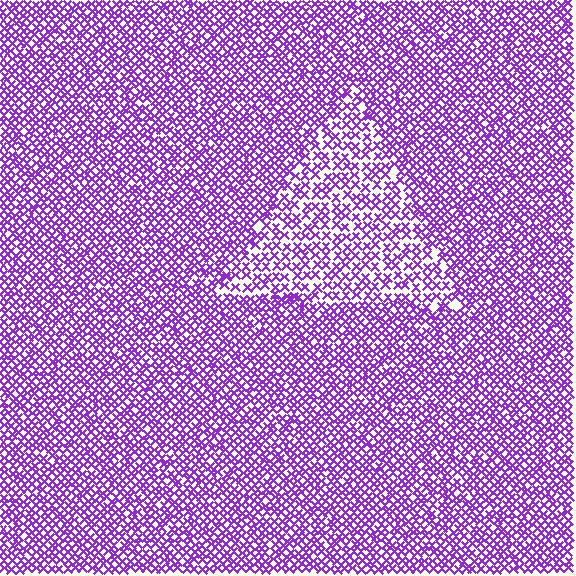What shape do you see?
I see a triangle.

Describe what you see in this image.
The image contains small purple elements arranged at two different densities. A triangle-shaped region is visible where the elements are less densely packed than the surrounding area.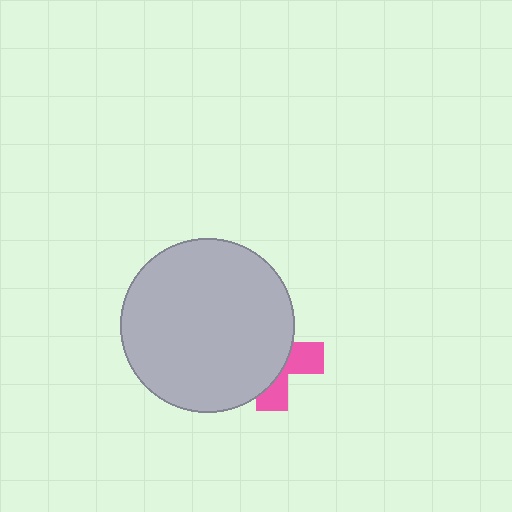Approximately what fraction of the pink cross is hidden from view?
Roughly 65% of the pink cross is hidden behind the light gray circle.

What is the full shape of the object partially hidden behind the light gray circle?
The partially hidden object is a pink cross.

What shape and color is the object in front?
The object in front is a light gray circle.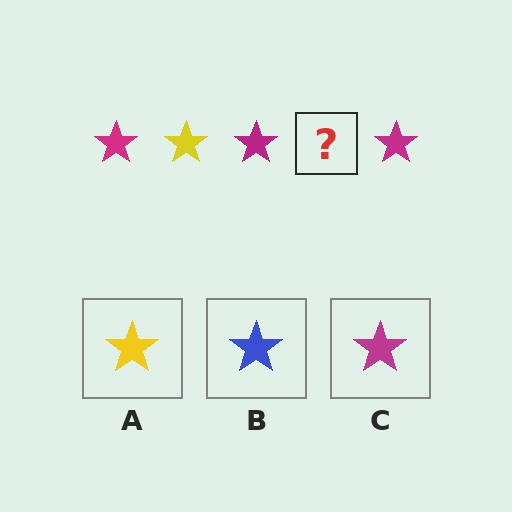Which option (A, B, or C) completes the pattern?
A.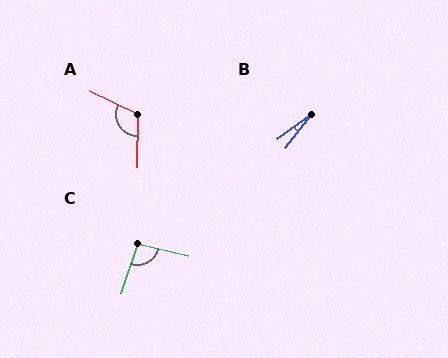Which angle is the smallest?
B, at approximately 16 degrees.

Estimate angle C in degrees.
Approximately 95 degrees.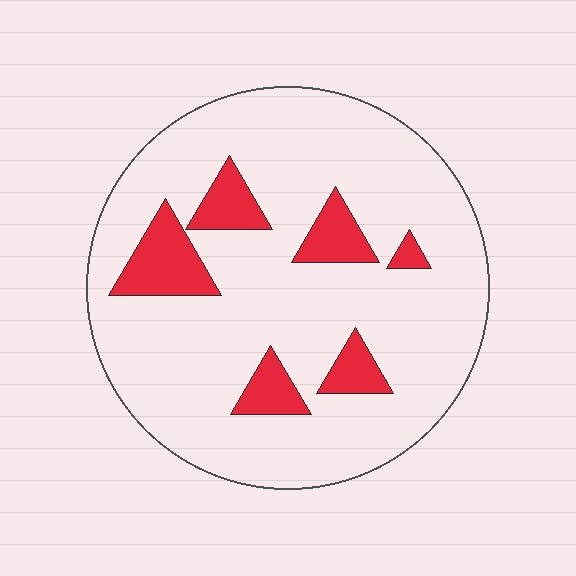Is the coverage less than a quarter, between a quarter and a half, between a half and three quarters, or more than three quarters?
Less than a quarter.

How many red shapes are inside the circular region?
6.